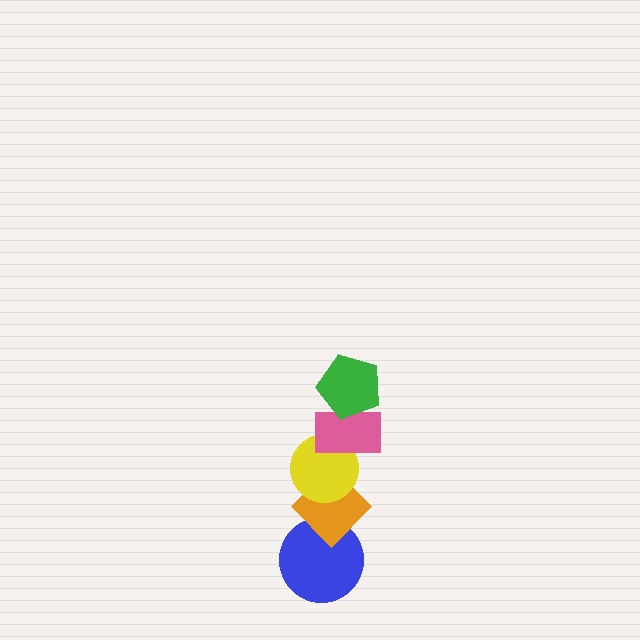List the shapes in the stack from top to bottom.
From top to bottom: the green pentagon, the pink rectangle, the yellow circle, the orange diamond, the blue circle.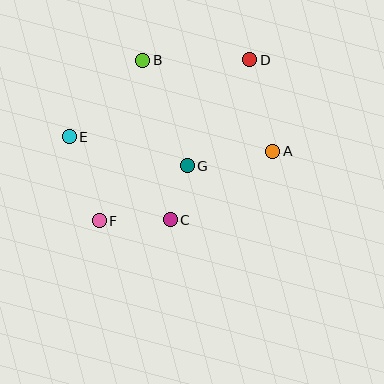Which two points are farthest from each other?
Points D and F are farthest from each other.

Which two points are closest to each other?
Points C and G are closest to each other.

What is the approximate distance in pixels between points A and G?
The distance between A and G is approximately 87 pixels.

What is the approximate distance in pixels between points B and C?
The distance between B and C is approximately 162 pixels.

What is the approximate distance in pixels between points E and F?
The distance between E and F is approximately 89 pixels.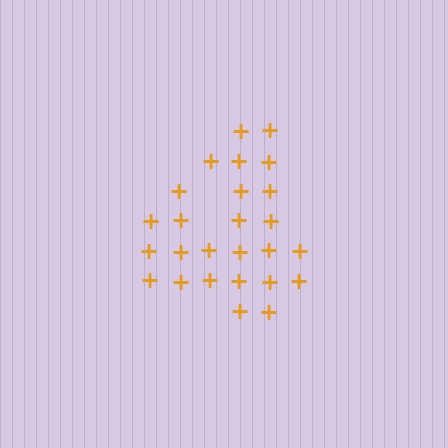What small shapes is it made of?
It is made of small plus signs.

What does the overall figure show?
The overall figure shows the digit 4.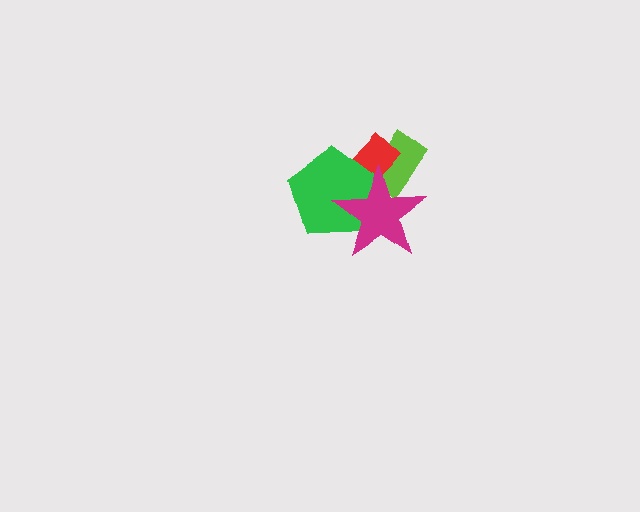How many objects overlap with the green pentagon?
3 objects overlap with the green pentagon.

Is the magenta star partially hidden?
No, no other shape covers it.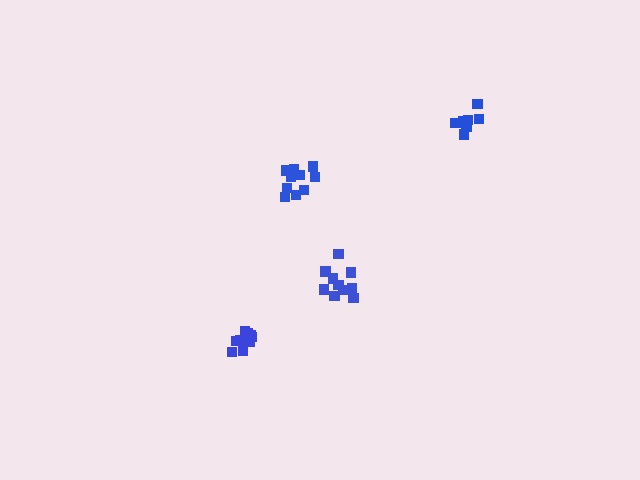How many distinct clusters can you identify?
There are 4 distinct clusters.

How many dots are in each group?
Group 1: 10 dots, Group 2: 10 dots, Group 3: 7 dots, Group 4: 10 dots (37 total).